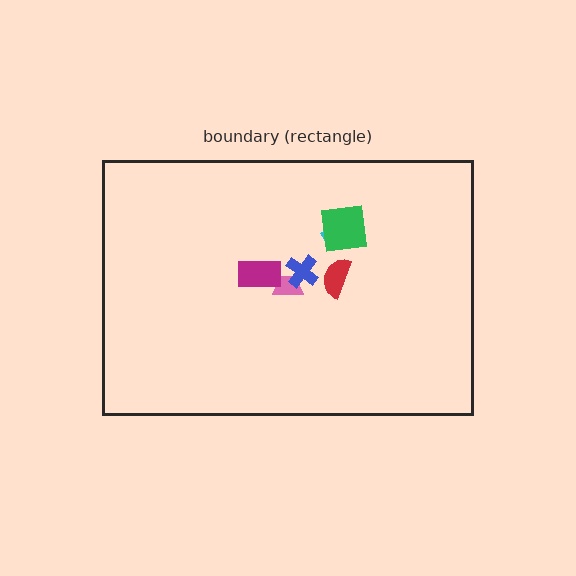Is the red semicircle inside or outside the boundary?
Inside.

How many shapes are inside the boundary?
6 inside, 0 outside.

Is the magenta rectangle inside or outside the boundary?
Inside.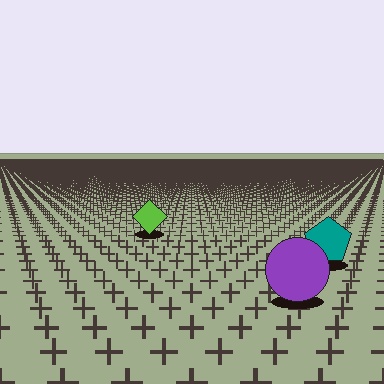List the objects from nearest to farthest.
From nearest to farthest: the purple circle, the teal pentagon, the lime diamond.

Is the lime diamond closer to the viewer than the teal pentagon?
No. The teal pentagon is closer — you can tell from the texture gradient: the ground texture is coarser near it.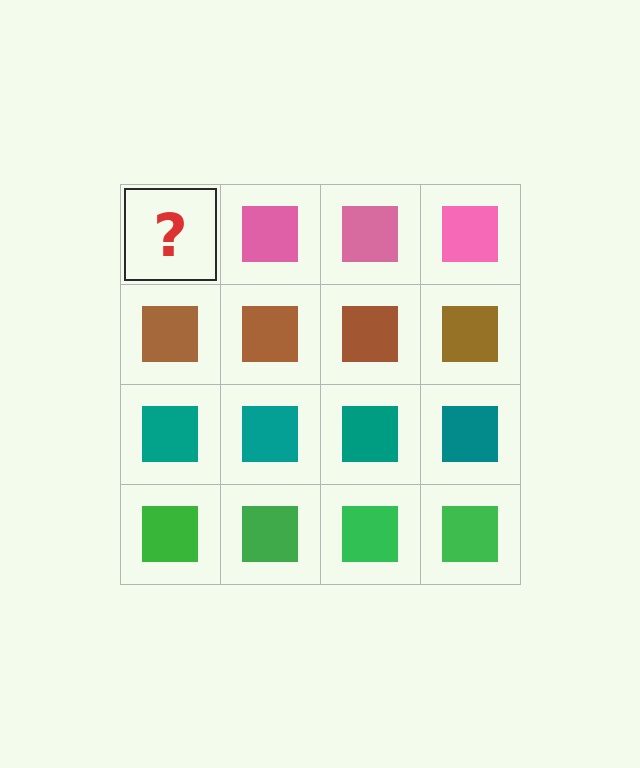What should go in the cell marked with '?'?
The missing cell should contain a pink square.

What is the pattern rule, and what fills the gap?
The rule is that each row has a consistent color. The gap should be filled with a pink square.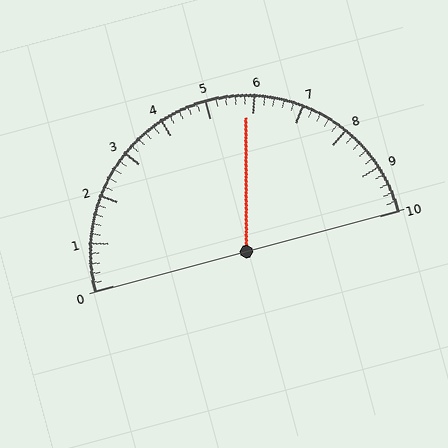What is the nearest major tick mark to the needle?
The nearest major tick mark is 6.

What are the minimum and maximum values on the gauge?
The gauge ranges from 0 to 10.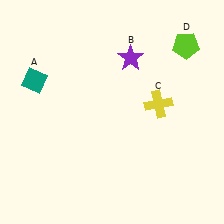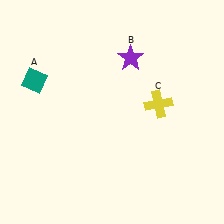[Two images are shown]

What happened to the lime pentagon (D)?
The lime pentagon (D) was removed in Image 2. It was in the top-right area of Image 1.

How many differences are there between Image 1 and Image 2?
There is 1 difference between the two images.